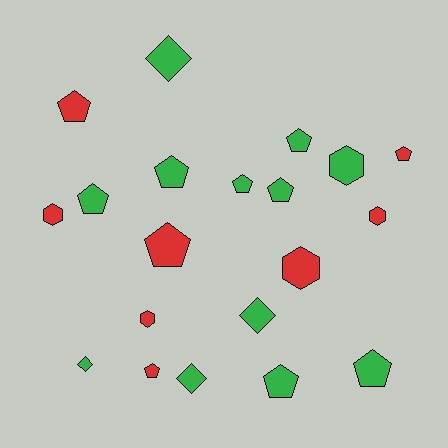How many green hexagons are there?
There is 1 green hexagon.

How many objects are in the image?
There are 20 objects.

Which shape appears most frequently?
Pentagon, with 11 objects.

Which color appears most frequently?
Green, with 12 objects.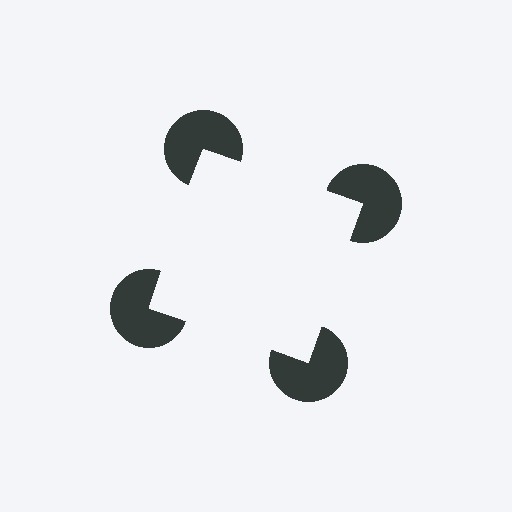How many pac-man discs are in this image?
There are 4 — one at each vertex of the illusory square.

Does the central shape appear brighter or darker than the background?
It typically appears slightly brighter than the background, even though no actual brightness change is drawn.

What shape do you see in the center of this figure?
An illusory square — its edges are inferred from the aligned wedge cuts in the pac-man discs, not physically drawn.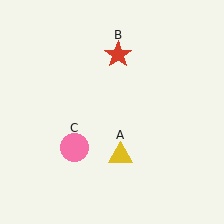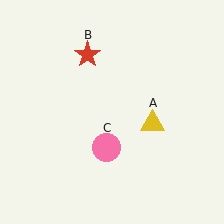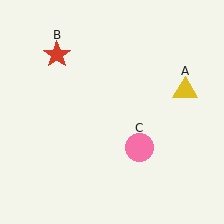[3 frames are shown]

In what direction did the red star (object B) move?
The red star (object B) moved left.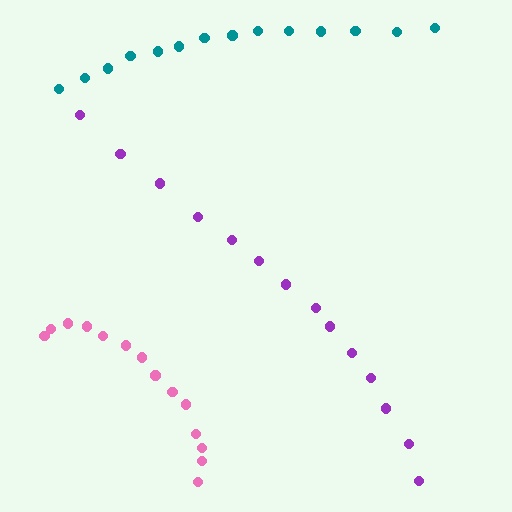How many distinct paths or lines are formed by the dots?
There are 3 distinct paths.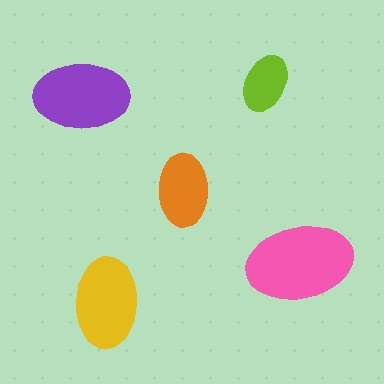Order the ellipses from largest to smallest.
the pink one, the purple one, the yellow one, the orange one, the lime one.